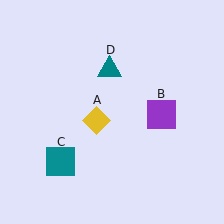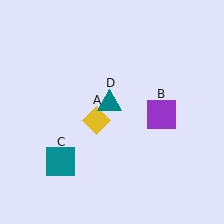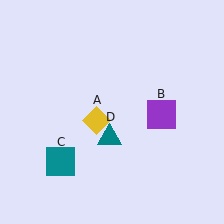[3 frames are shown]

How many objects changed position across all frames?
1 object changed position: teal triangle (object D).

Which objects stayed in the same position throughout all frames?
Yellow diamond (object A) and purple square (object B) and teal square (object C) remained stationary.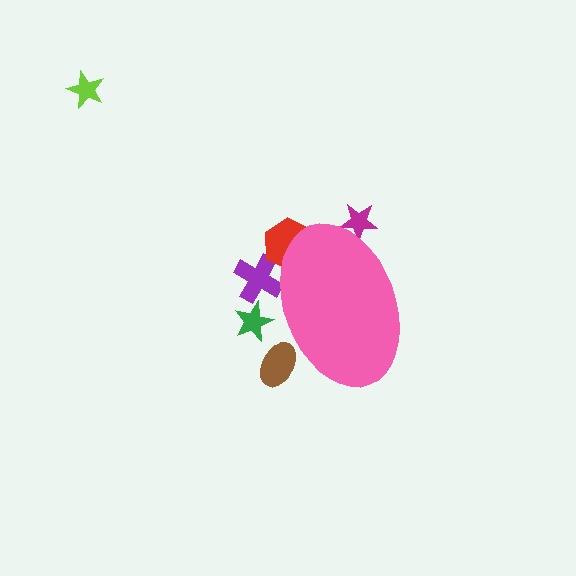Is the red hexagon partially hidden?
Yes, the red hexagon is partially hidden behind the pink ellipse.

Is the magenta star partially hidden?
Yes, the magenta star is partially hidden behind the pink ellipse.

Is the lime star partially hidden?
No, the lime star is fully visible.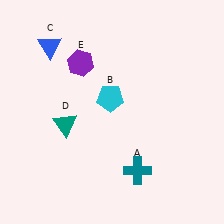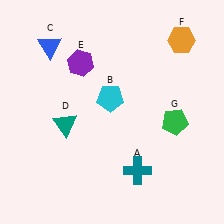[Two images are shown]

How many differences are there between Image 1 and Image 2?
There are 2 differences between the two images.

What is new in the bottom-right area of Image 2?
A green pentagon (G) was added in the bottom-right area of Image 2.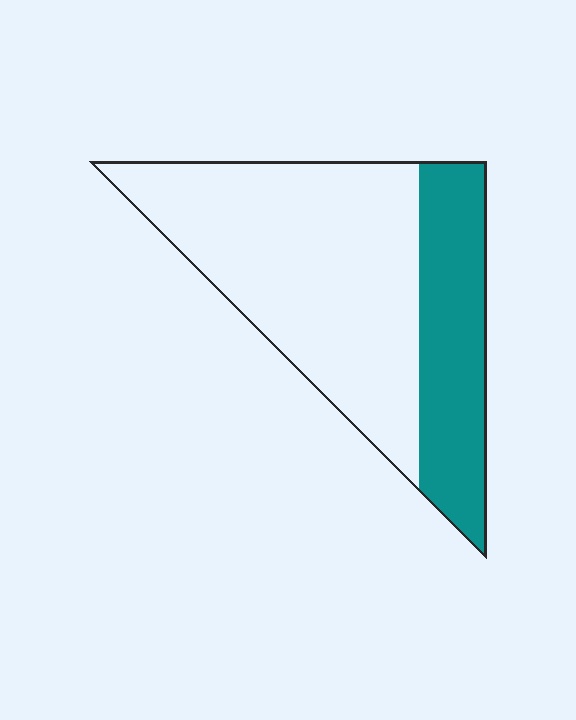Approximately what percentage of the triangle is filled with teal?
Approximately 30%.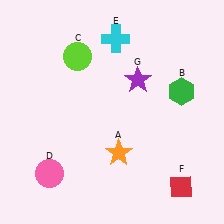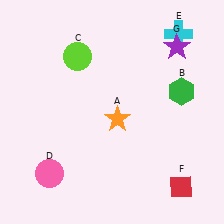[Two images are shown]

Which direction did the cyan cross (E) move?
The cyan cross (E) moved right.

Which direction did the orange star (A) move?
The orange star (A) moved up.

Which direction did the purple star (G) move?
The purple star (G) moved right.